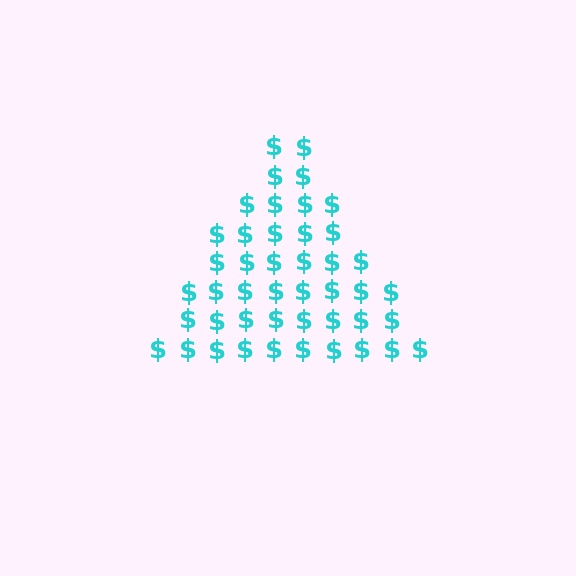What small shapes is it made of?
It is made of small dollar signs.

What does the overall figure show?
The overall figure shows a triangle.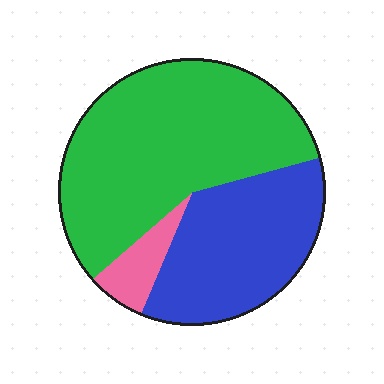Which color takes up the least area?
Pink, at roughly 5%.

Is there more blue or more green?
Green.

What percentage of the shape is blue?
Blue covers 35% of the shape.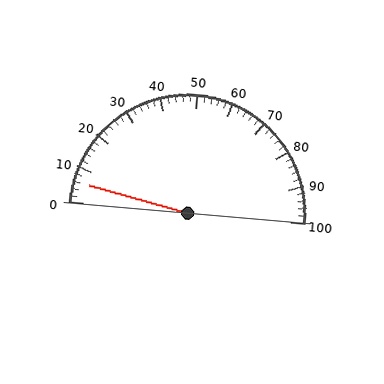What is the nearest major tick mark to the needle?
The nearest major tick mark is 10.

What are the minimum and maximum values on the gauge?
The gauge ranges from 0 to 100.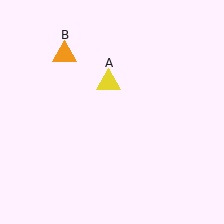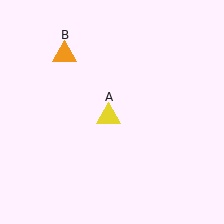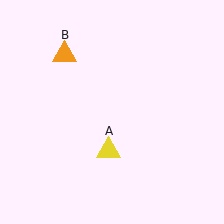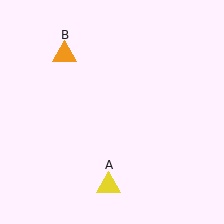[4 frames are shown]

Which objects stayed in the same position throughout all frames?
Orange triangle (object B) remained stationary.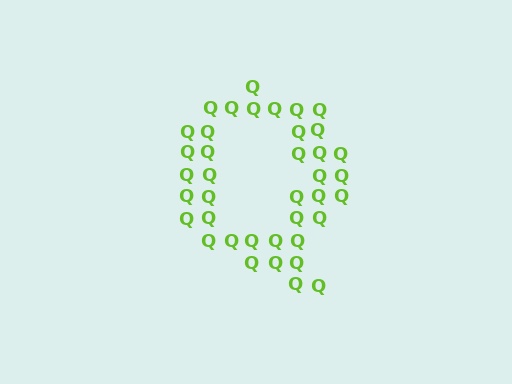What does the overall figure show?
The overall figure shows the letter Q.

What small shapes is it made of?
It is made of small letter Q's.